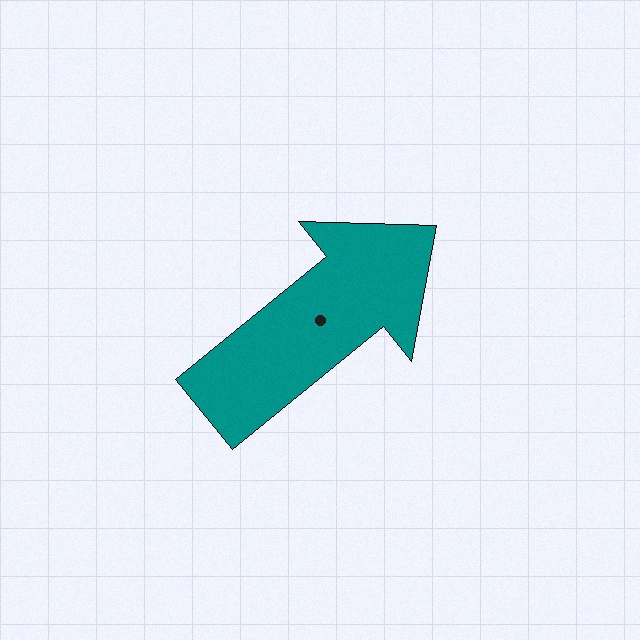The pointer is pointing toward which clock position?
Roughly 2 o'clock.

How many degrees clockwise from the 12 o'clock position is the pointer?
Approximately 51 degrees.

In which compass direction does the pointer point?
Northeast.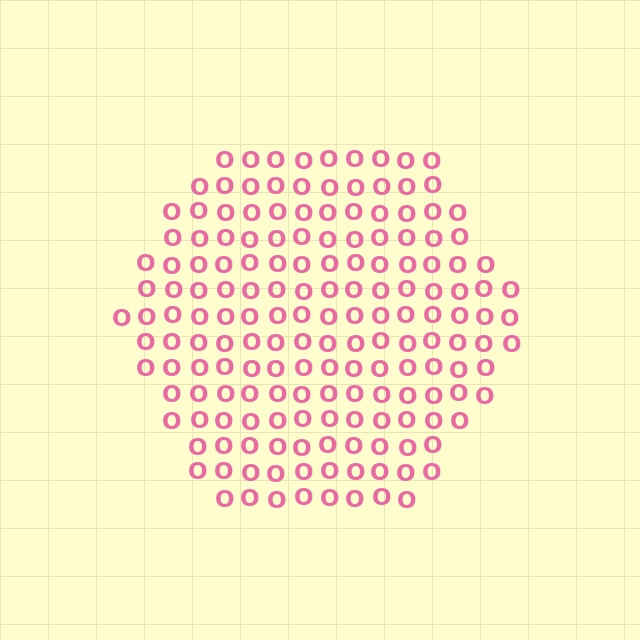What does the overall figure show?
The overall figure shows a hexagon.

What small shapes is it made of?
It is made of small letter O's.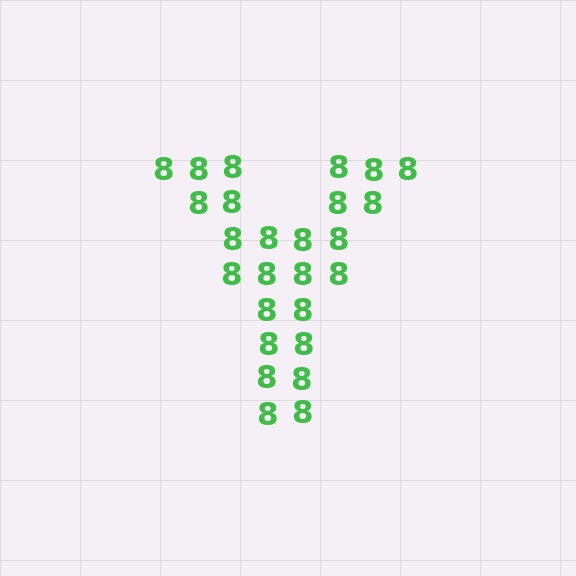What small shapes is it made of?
It is made of small digit 8's.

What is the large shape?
The large shape is the letter Y.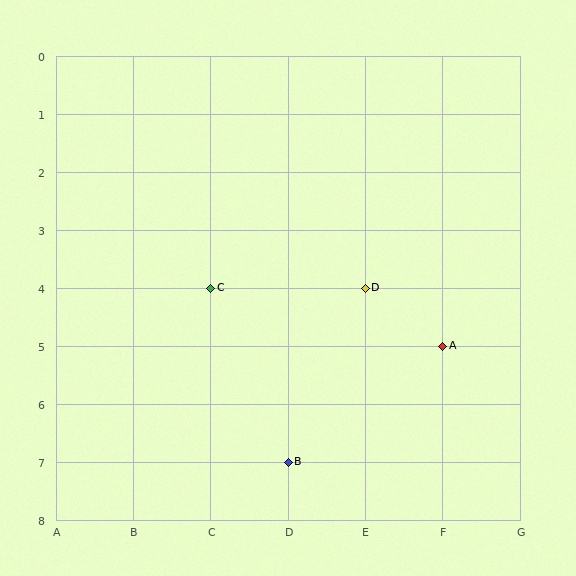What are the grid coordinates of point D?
Point D is at grid coordinates (E, 4).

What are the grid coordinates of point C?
Point C is at grid coordinates (C, 4).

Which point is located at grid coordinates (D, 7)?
Point B is at (D, 7).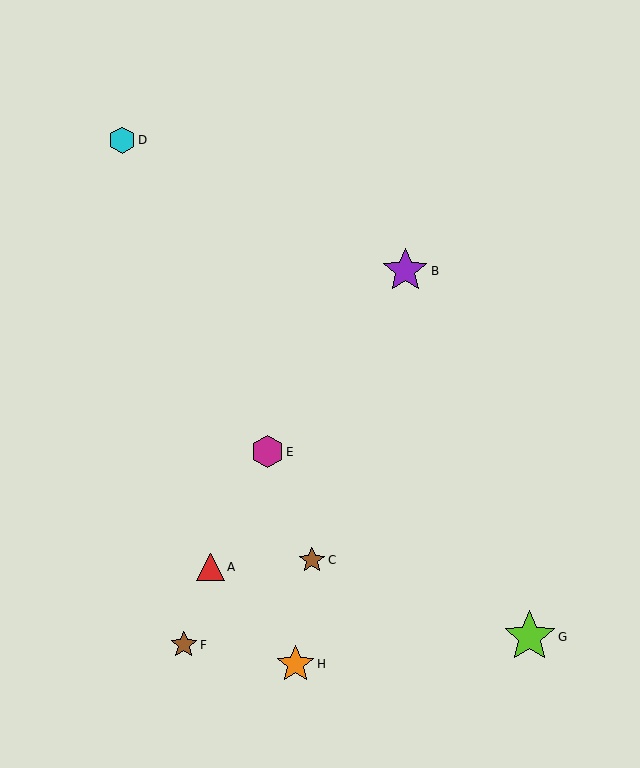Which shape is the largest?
The lime star (labeled G) is the largest.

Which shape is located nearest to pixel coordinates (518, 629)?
The lime star (labeled G) at (530, 637) is nearest to that location.